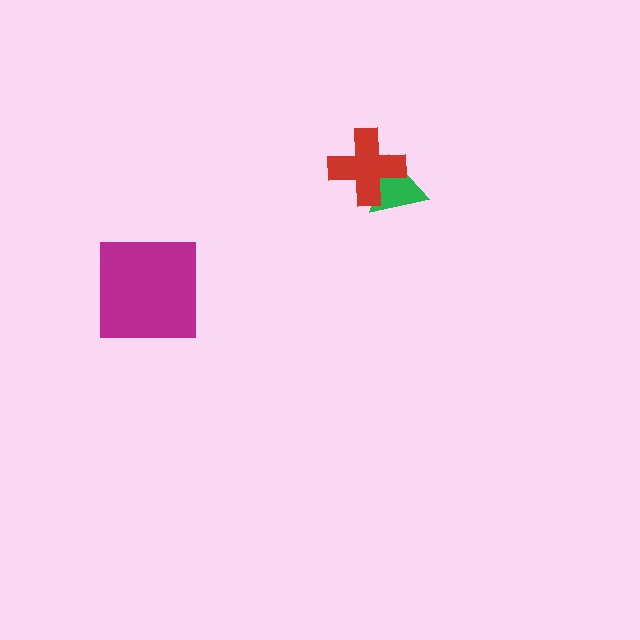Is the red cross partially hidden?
No, no other shape covers it.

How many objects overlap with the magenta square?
0 objects overlap with the magenta square.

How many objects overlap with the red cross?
1 object overlaps with the red cross.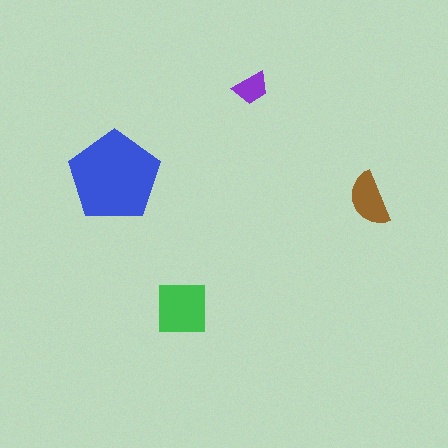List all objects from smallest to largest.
The purple trapezoid, the brown semicircle, the green square, the blue pentagon.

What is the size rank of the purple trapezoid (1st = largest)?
4th.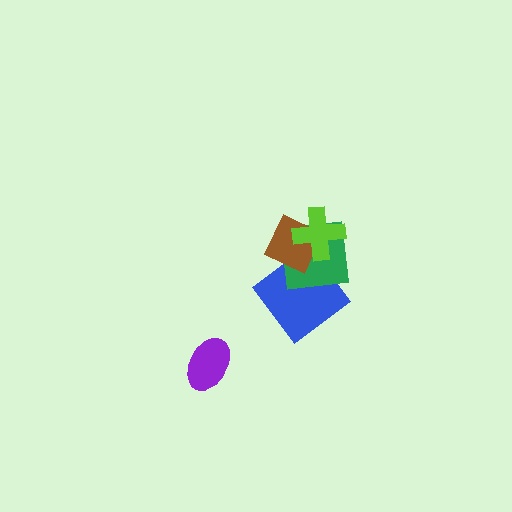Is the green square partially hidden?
Yes, it is partially covered by another shape.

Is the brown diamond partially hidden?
Yes, it is partially covered by another shape.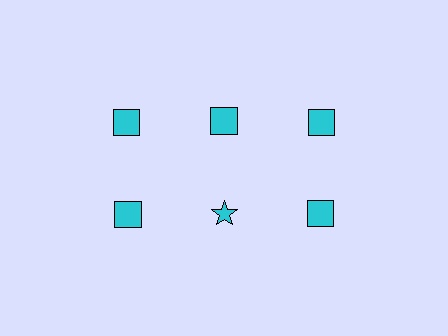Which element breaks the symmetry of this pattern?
The cyan star in the second row, second from left column breaks the symmetry. All other shapes are cyan squares.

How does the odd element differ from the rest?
It has a different shape: star instead of square.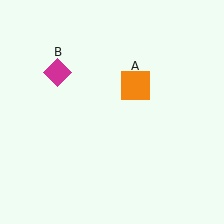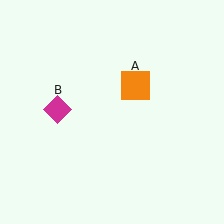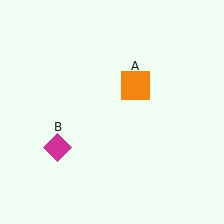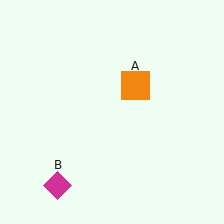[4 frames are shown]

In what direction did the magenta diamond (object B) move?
The magenta diamond (object B) moved down.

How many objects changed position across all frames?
1 object changed position: magenta diamond (object B).